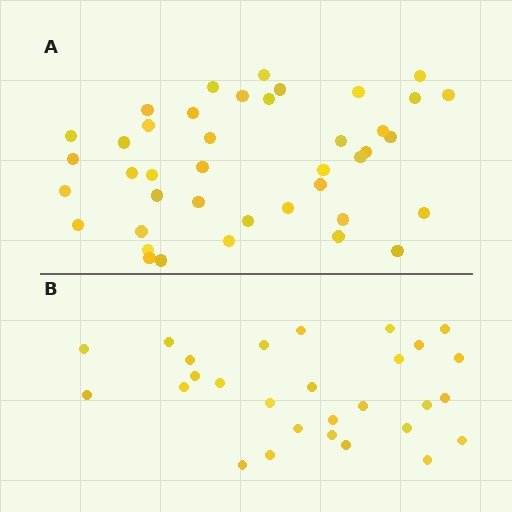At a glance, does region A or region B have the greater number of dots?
Region A (the top region) has more dots.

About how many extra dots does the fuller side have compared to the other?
Region A has approximately 15 more dots than region B.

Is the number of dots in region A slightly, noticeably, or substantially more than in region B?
Region A has substantially more. The ratio is roughly 1.5 to 1.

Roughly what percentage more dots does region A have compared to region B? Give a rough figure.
About 45% more.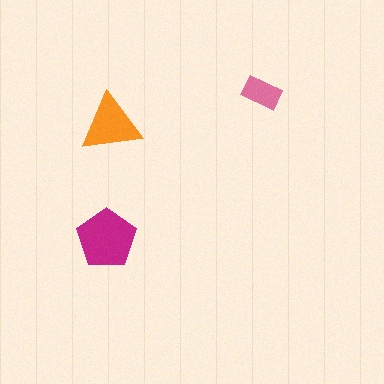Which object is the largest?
The magenta pentagon.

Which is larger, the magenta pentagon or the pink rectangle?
The magenta pentagon.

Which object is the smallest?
The pink rectangle.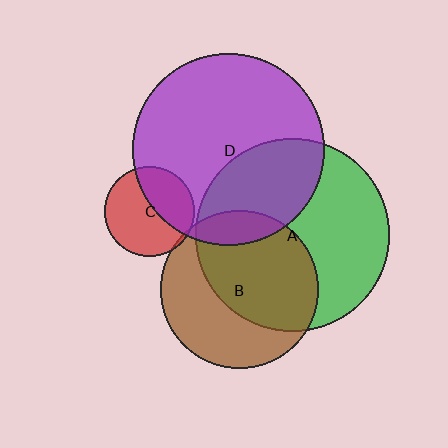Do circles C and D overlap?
Yes.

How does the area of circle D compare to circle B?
Approximately 1.5 times.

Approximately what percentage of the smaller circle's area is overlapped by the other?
Approximately 40%.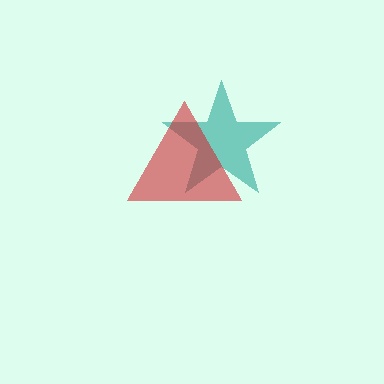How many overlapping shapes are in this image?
There are 2 overlapping shapes in the image.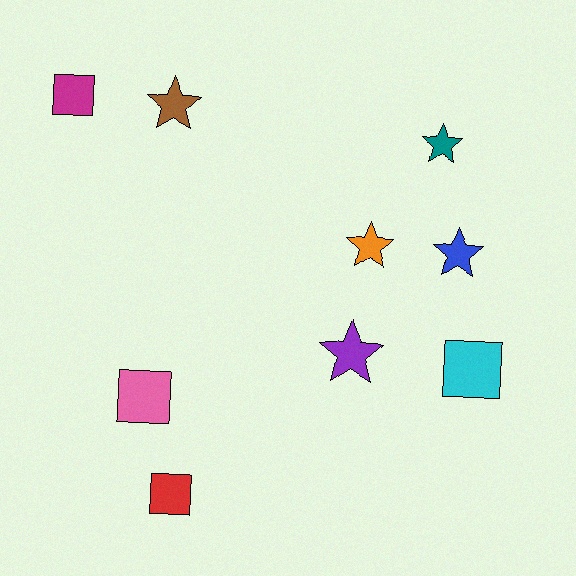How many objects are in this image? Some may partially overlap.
There are 9 objects.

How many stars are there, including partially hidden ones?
There are 5 stars.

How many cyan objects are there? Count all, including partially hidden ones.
There is 1 cyan object.